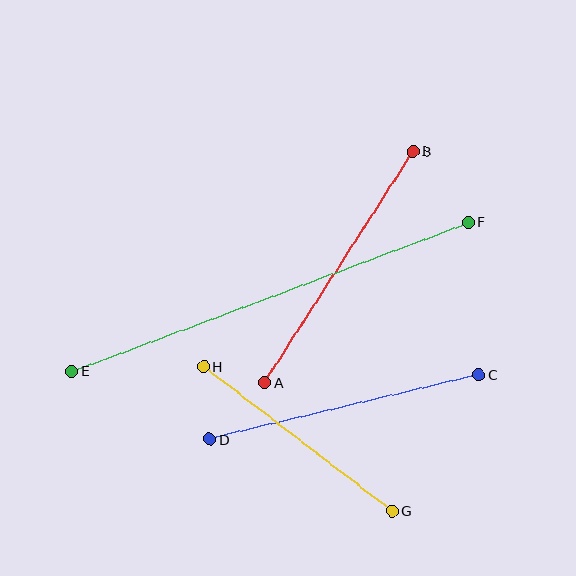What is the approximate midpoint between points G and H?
The midpoint is at approximately (298, 439) pixels.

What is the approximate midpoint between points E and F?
The midpoint is at approximately (270, 297) pixels.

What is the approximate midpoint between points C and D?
The midpoint is at approximately (344, 407) pixels.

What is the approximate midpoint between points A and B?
The midpoint is at approximately (339, 267) pixels.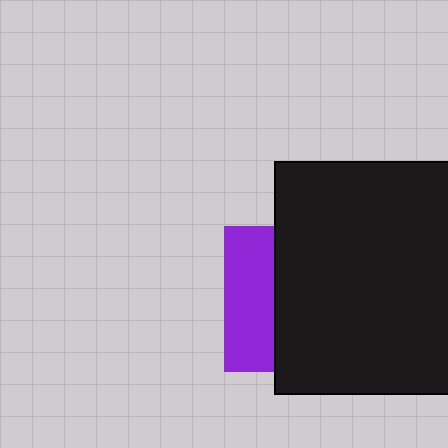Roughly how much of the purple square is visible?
A small part of it is visible (roughly 34%).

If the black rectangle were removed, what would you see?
You would see the complete purple square.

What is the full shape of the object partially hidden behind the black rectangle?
The partially hidden object is a purple square.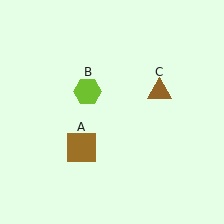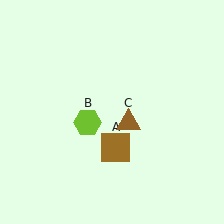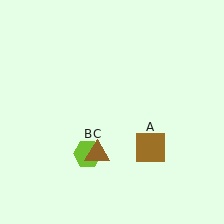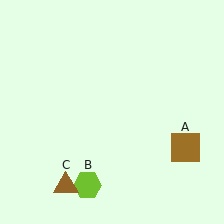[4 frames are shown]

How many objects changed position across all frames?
3 objects changed position: brown square (object A), lime hexagon (object B), brown triangle (object C).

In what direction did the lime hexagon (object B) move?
The lime hexagon (object B) moved down.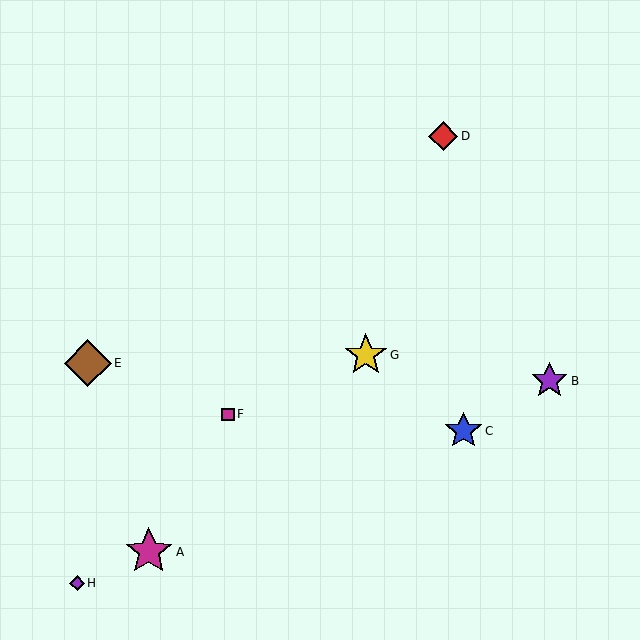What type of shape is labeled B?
Shape B is a purple star.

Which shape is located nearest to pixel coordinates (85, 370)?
The brown diamond (labeled E) at (88, 363) is nearest to that location.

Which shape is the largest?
The magenta star (labeled A) is the largest.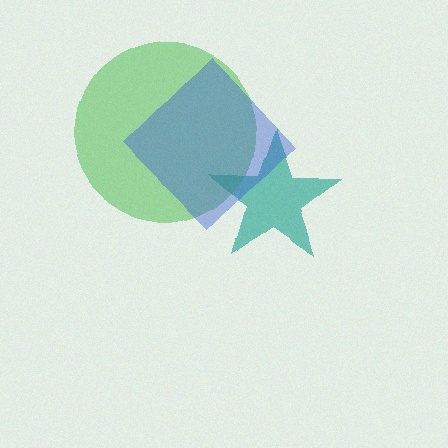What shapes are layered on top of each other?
The layered shapes are: a teal star, a green circle, a blue diamond.